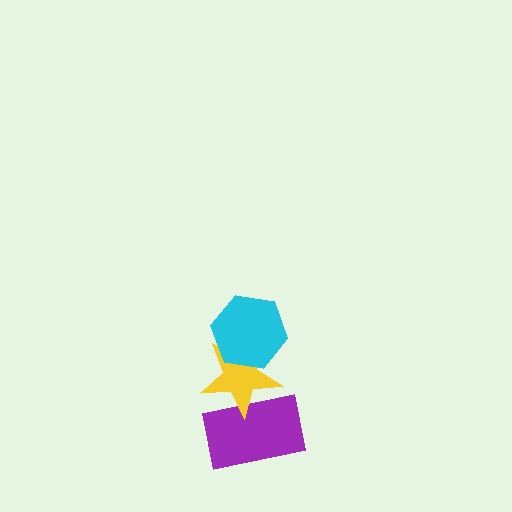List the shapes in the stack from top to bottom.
From top to bottom: the cyan hexagon, the yellow star, the purple rectangle.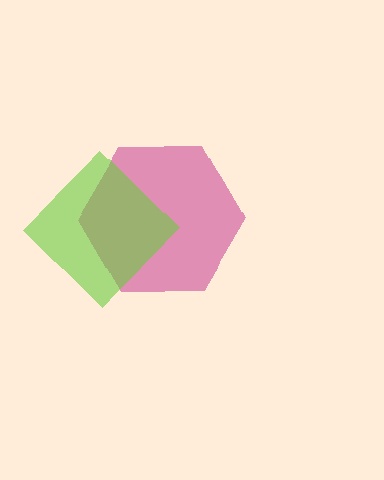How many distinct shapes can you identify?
There are 2 distinct shapes: a magenta hexagon, a lime diamond.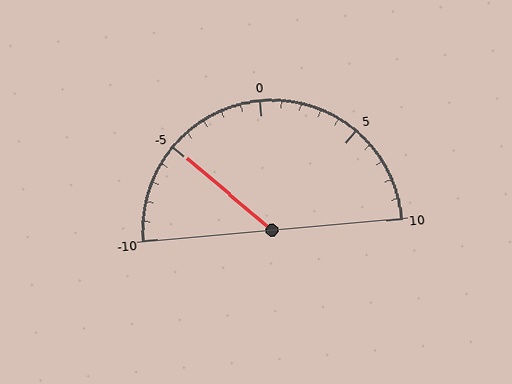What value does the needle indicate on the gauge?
The needle indicates approximately -5.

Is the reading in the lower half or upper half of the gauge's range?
The reading is in the lower half of the range (-10 to 10).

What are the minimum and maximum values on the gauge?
The gauge ranges from -10 to 10.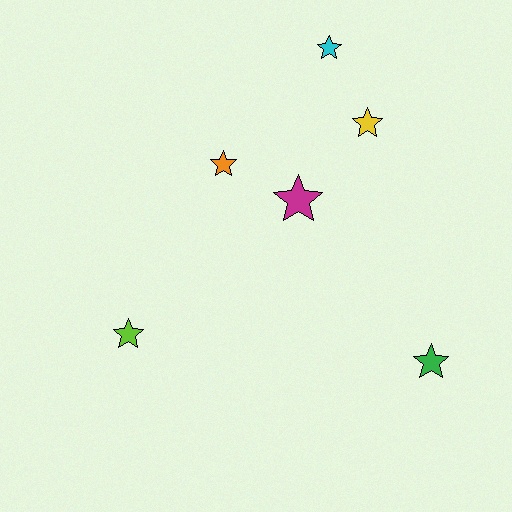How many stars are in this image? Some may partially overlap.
There are 6 stars.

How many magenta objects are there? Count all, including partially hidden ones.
There is 1 magenta object.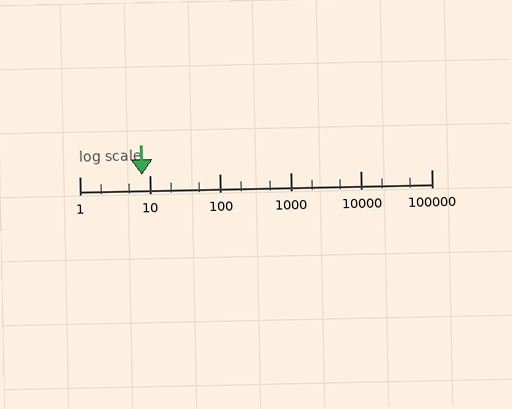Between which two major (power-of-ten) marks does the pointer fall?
The pointer is between 1 and 10.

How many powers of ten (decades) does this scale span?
The scale spans 5 decades, from 1 to 100000.